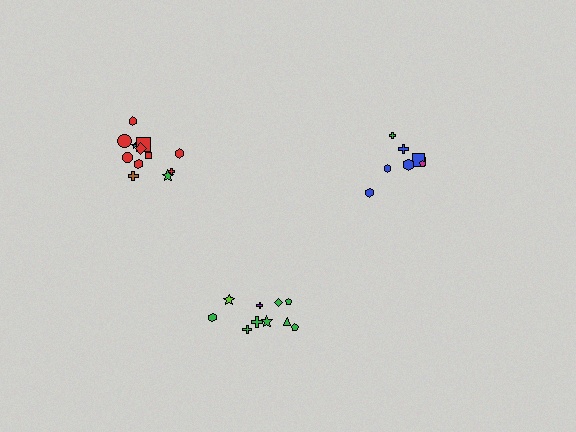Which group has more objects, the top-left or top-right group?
The top-left group.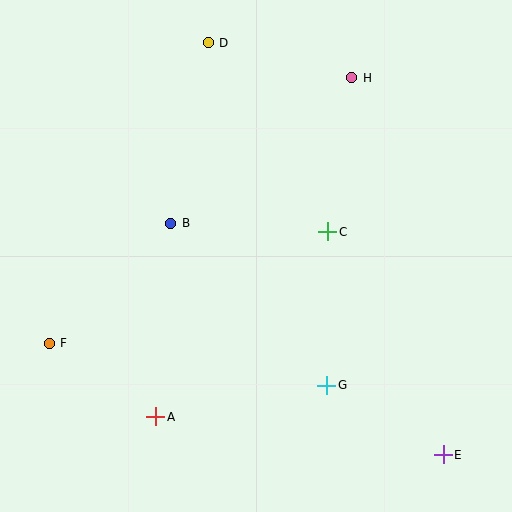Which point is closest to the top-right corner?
Point H is closest to the top-right corner.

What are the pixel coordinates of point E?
Point E is at (443, 455).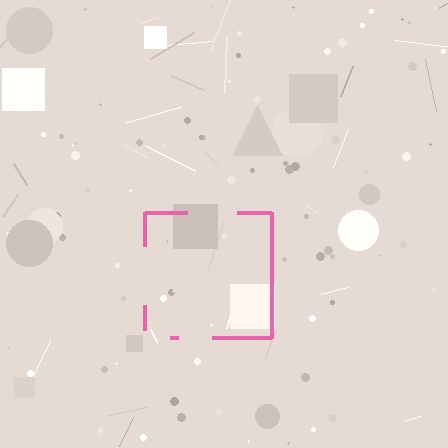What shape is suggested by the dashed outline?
The dashed outline suggests a square.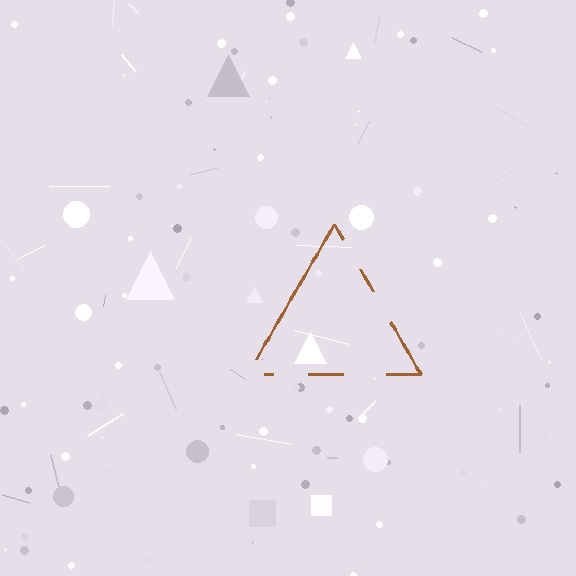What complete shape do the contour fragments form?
The contour fragments form a triangle.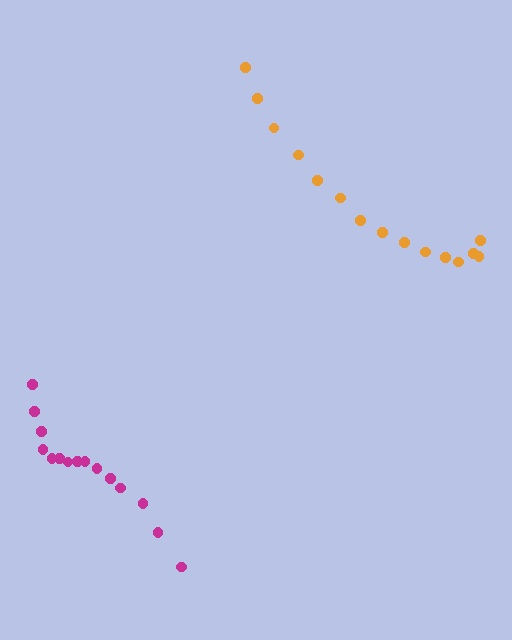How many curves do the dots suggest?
There are 2 distinct paths.